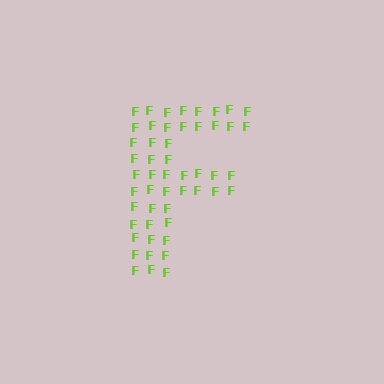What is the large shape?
The large shape is the letter F.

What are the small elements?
The small elements are letter F's.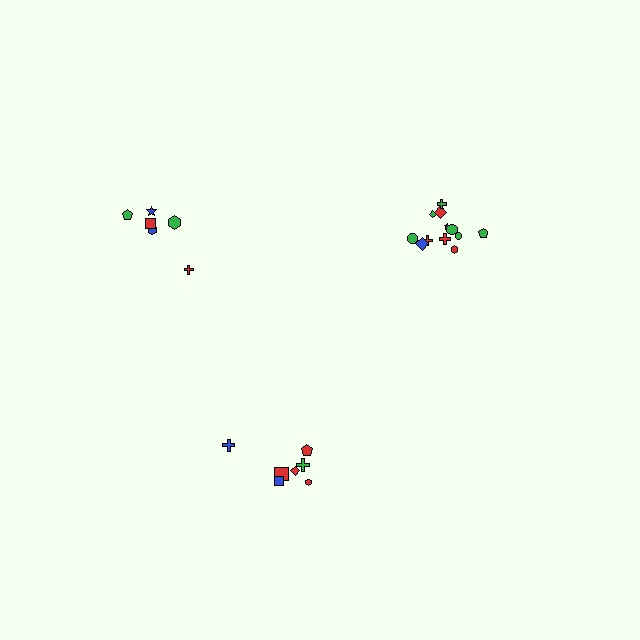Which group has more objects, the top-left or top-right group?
The top-right group.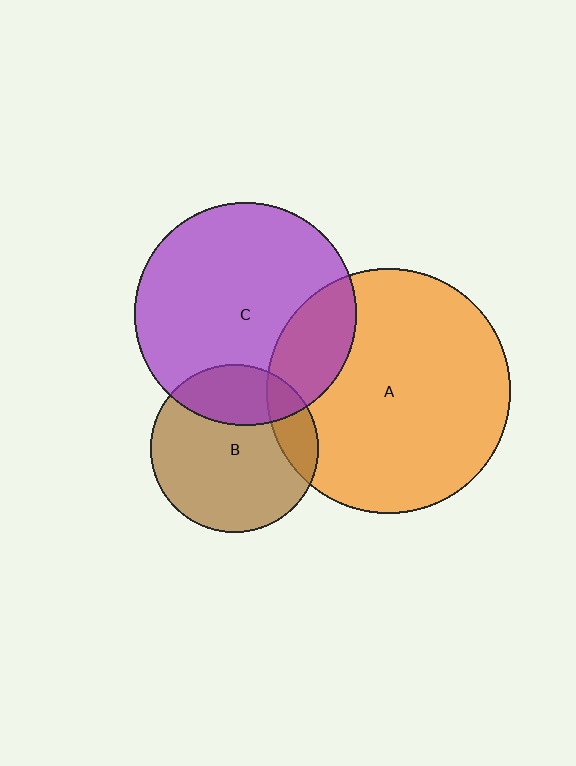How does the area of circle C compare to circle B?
Approximately 1.8 times.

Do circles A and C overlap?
Yes.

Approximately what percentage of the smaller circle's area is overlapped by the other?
Approximately 20%.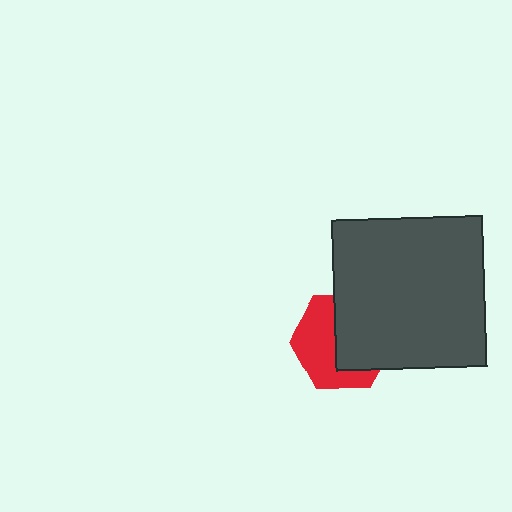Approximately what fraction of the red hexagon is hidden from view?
Roughly 51% of the red hexagon is hidden behind the dark gray square.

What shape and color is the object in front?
The object in front is a dark gray square.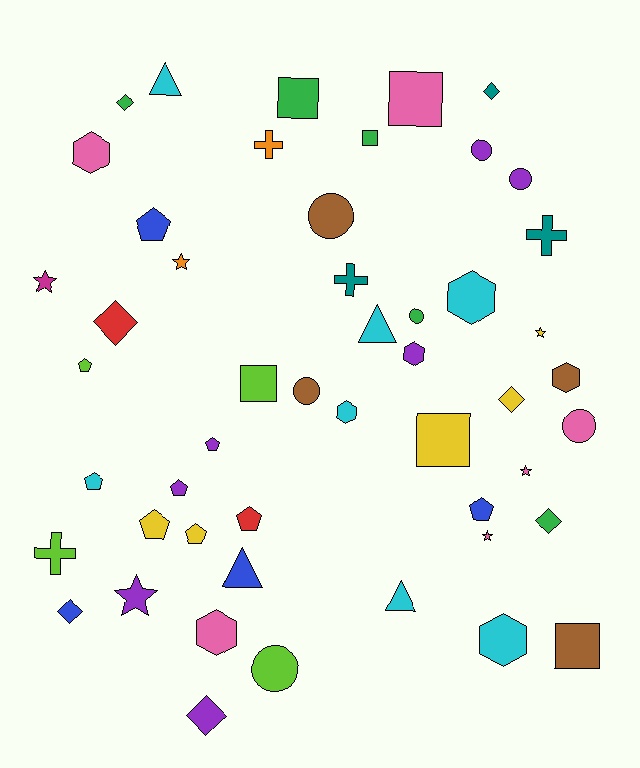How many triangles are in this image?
There are 4 triangles.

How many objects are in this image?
There are 50 objects.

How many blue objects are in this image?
There are 4 blue objects.